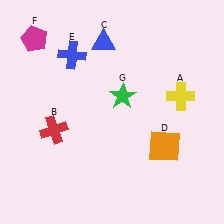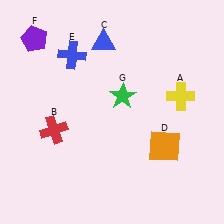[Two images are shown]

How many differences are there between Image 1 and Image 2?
There is 1 difference between the two images.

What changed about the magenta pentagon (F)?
In Image 1, F is magenta. In Image 2, it changed to purple.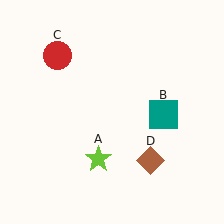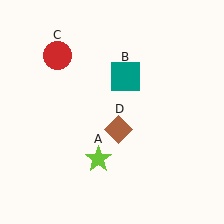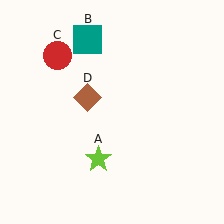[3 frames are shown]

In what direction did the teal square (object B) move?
The teal square (object B) moved up and to the left.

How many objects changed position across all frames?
2 objects changed position: teal square (object B), brown diamond (object D).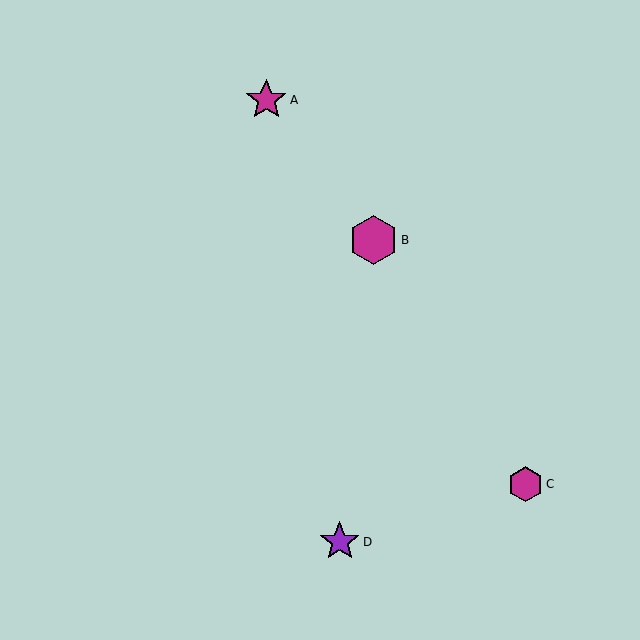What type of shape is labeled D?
Shape D is a purple star.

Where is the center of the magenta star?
The center of the magenta star is at (266, 100).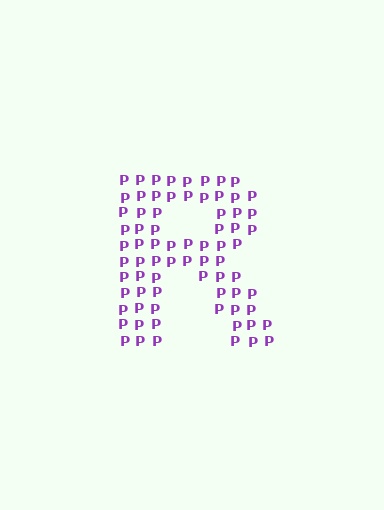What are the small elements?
The small elements are letter P's.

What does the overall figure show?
The overall figure shows the letter R.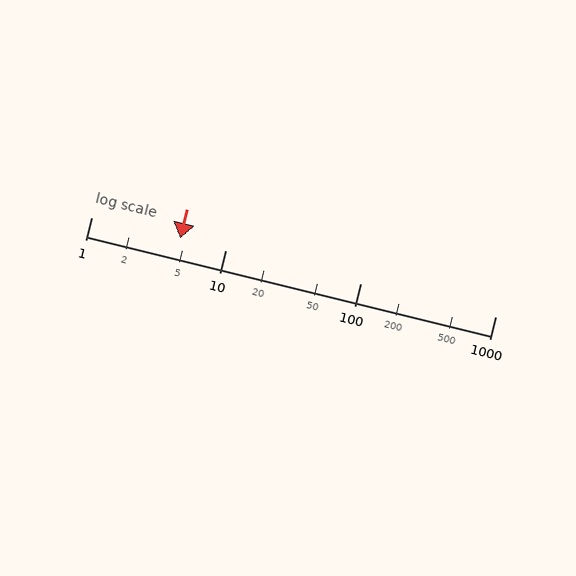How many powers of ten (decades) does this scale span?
The scale spans 3 decades, from 1 to 1000.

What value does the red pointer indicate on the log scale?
The pointer indicates approximately 4.6.